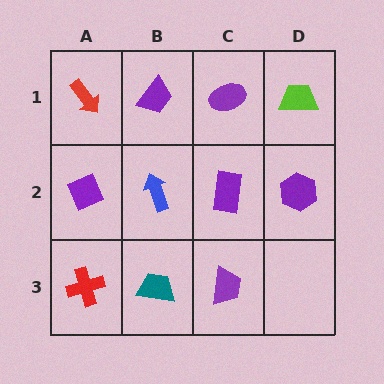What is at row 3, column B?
A teal trapezoid.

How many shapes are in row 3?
3 shapes.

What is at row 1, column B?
A purple trapezoid.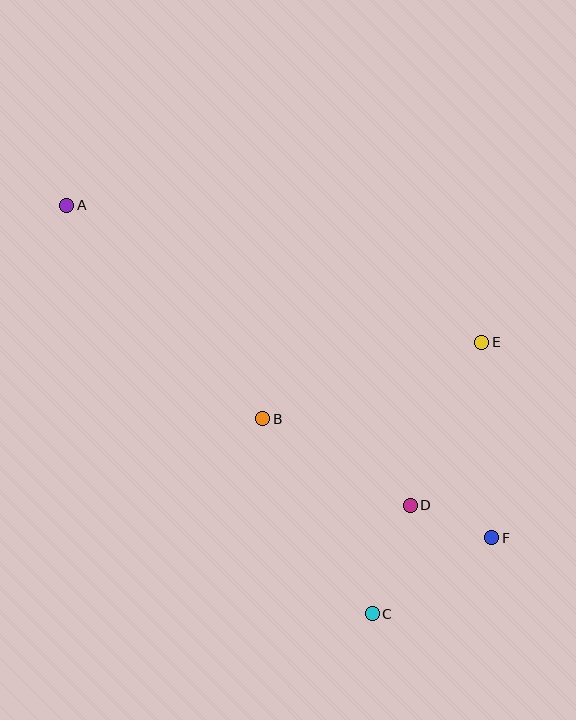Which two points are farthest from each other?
Points A and F are farthest from each other.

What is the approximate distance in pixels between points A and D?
The distance between A and D is approximately 456 pixels.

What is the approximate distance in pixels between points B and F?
The distance between B and F is approximately 258 pixels.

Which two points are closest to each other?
Points D and F are closest to each other.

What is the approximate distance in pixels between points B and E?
The distance between B and E is approximately 232 pixels.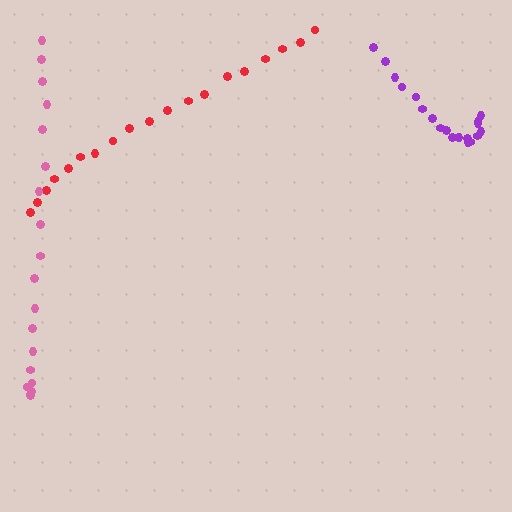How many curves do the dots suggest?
There are 3 distinct paths.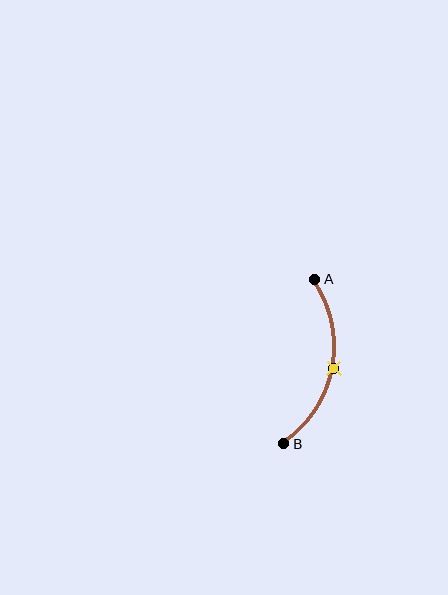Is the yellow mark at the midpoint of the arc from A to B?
Yes. The yellow mark lies on the arc at equal arc-length from both A and B — it is the arc midpoint.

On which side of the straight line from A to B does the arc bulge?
The arc bulges to the right of the straight line connecting A and B.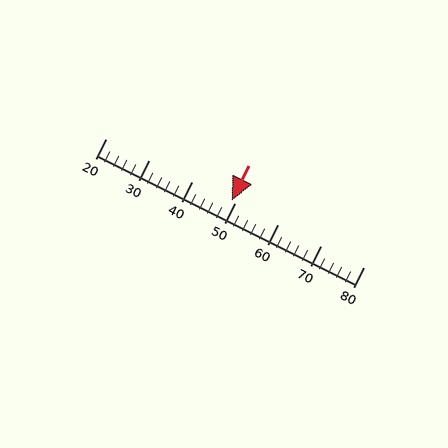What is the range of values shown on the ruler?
The ruler shows values from 20 to 80.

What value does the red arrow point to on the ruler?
The red arrow points to approximately 49.